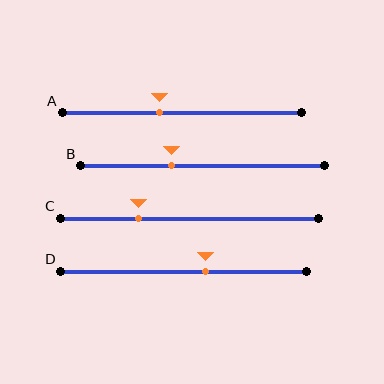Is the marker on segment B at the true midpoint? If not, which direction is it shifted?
No, the marker on segment B is shifted to the left by about 13% of the segment length.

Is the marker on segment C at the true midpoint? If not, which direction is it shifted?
No, the marker on segment C is shifted to the left by about 20% of the segment length.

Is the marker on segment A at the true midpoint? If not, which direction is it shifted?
No, the marker on segment A is shifted to the left by about 9% of the segment length.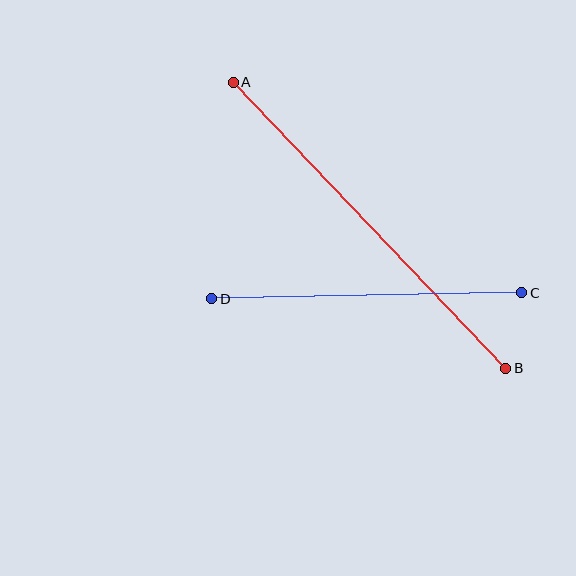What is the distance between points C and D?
The distance is approximately 310 pixels.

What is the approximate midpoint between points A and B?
The midpoint is at approximately (369, 225) pixels.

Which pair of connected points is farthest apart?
Points A and B are farthest apart.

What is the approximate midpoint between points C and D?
The midpoint is at approximately (367, 296) pixels.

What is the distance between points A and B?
The distance is approximately 395 pixels.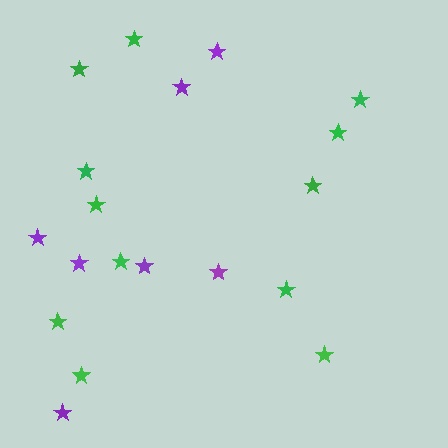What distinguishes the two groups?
There are 2 groups: one group of purple stars (7) and one group of green stars (12).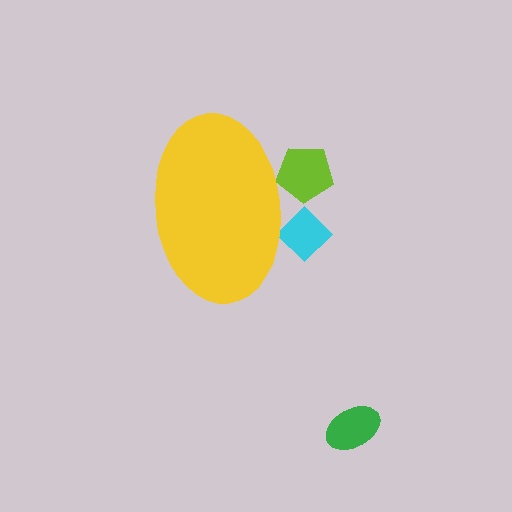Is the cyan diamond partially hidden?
Yes, the cyan diamond is partially hidden behind the yellow ellipse.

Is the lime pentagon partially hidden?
Yes, the lime pentagon is partially hidden behind the yellow ellipse.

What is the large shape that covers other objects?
A yellow ellipse.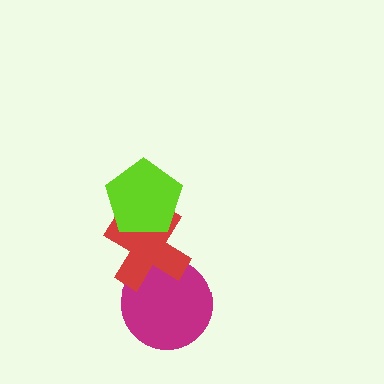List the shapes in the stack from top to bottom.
From top to bottom: the lime pentagon, the red cross, the magenta circle.